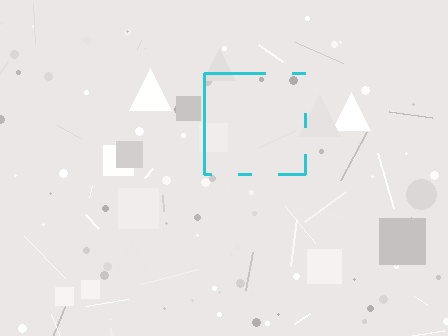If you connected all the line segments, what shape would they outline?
They would outline a square.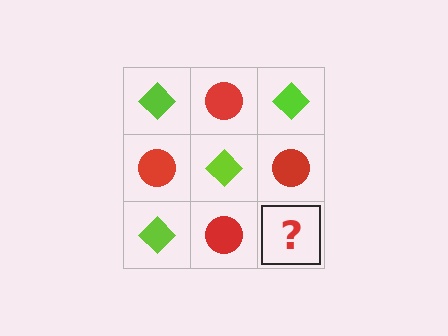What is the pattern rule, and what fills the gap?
The rule is that it alternates lime diamond and red circle in a checkerboard pattern. The gap should be filled with a lime diamond.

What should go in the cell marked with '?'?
The missing cell should contain a lime diamond.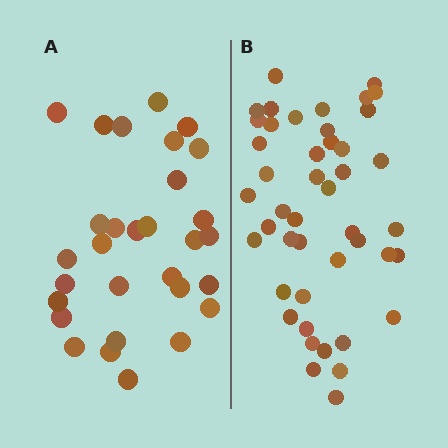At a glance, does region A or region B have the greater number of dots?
Region B (the right region) has more dots.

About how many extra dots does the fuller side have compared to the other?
Region B has approximately 15 more dots than region A.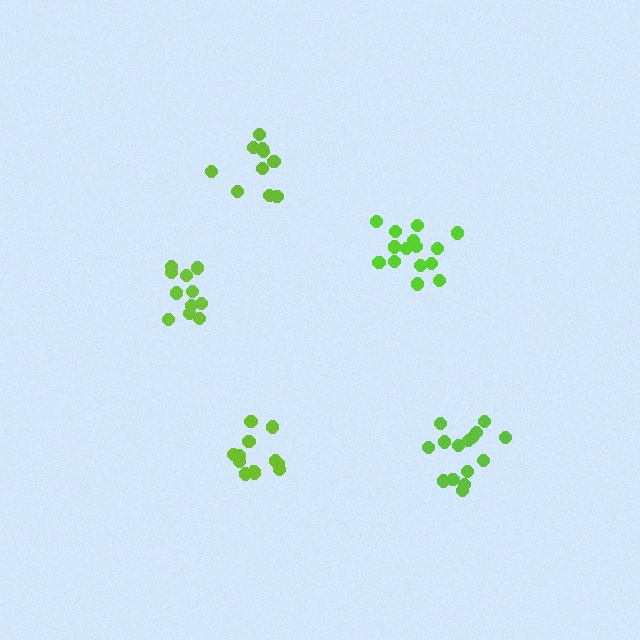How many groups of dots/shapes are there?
There are 5 groups.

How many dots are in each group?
Group 1: 11 dots, Group 2: 15 dots, Group 3: 10 dots, Group 4: 13 dots, Group 5: 15 dots (64 total).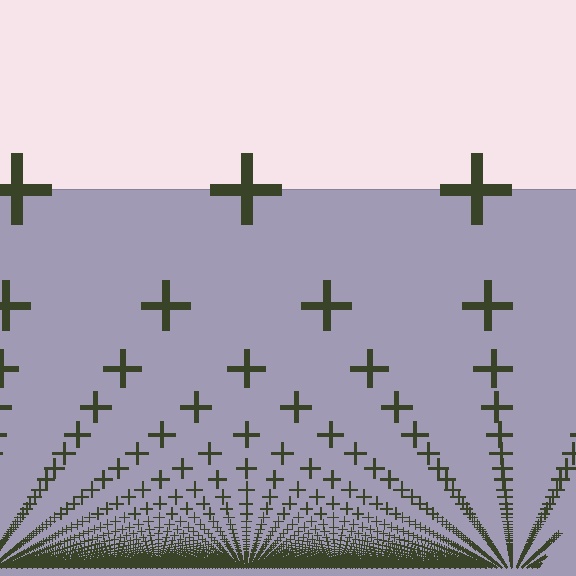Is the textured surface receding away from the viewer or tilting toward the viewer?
The surface appears to tilt toward the viewer. Texture elements get larger and sparser toward the top.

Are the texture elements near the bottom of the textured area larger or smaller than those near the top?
Smaller. The gradient is inverted — elements near the bottom are smaller and denser.